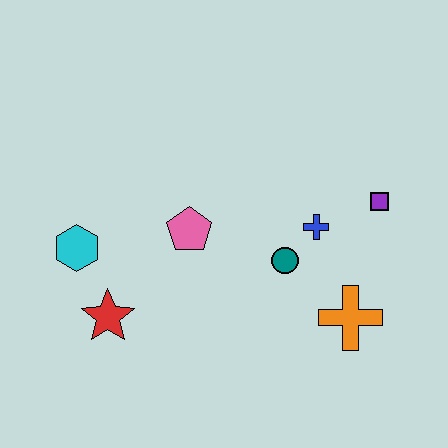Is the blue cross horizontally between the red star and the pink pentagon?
No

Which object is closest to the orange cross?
The teal circle is closest to the orange cross.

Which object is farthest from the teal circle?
The cyan hexagon is farthest from the teal circle.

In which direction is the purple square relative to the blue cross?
The purple square is to the right of the blue cross.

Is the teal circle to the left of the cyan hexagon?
No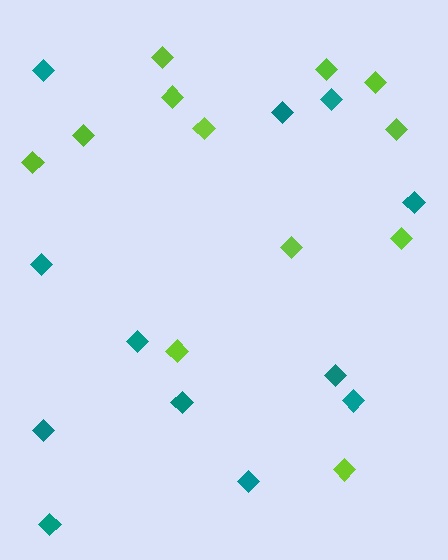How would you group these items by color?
There are 2 groups: one group of lime diamonds (12) and one group of teal diamonds (12).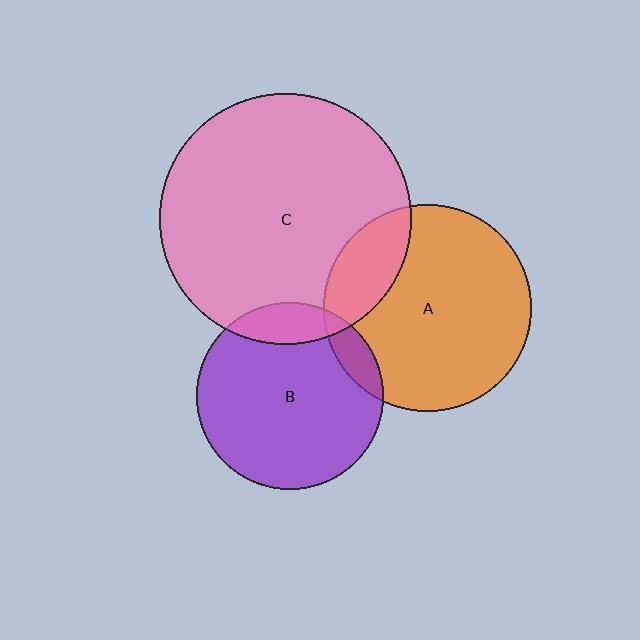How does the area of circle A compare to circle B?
Approximately 1.2 times.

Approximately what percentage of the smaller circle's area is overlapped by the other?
Approximately 15%.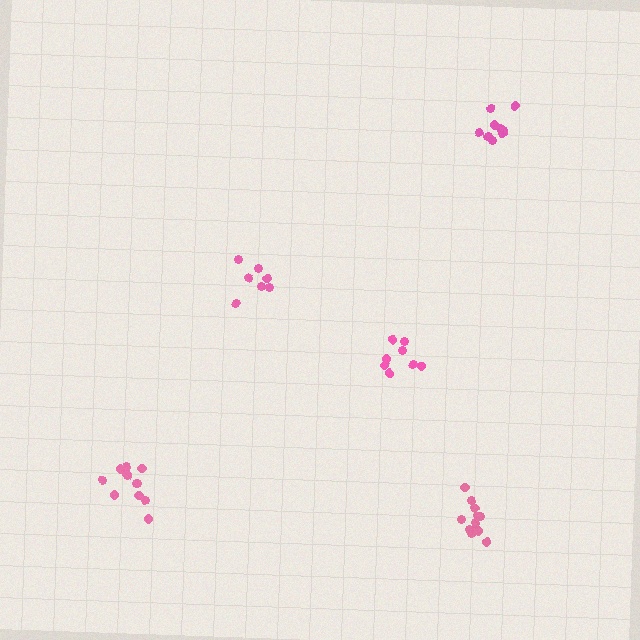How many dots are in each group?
Group 1: 12 dots, Group 2: 7 dots, Group 3: 8 dots, Group 4: 12 dots, Group 5: 9 dots (48 total).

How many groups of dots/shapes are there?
There are 5 groups.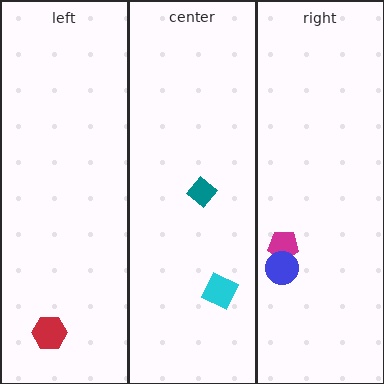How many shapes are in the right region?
2.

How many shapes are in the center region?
2.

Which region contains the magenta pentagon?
The right region.